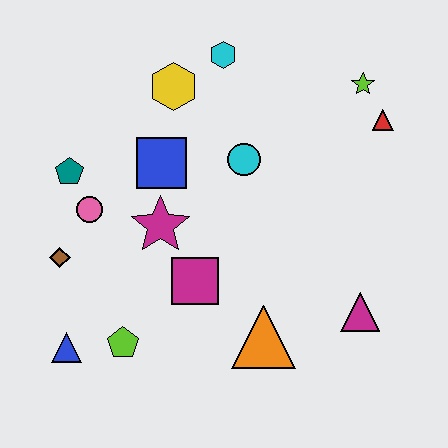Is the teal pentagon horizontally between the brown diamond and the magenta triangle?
Yes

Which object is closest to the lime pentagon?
The blue triangle is closest to the lime pentagon.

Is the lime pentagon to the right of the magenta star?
No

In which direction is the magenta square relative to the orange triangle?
The magenta square is to the left of the orange triangle.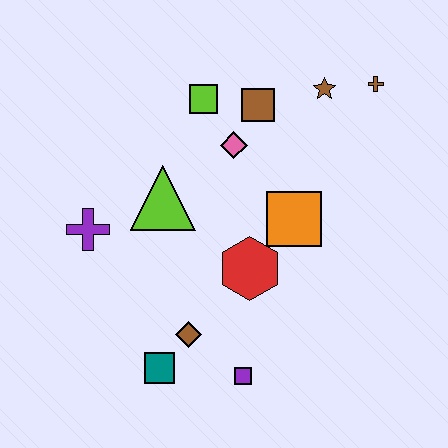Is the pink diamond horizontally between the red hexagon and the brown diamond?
Yes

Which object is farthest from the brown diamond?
The brown cross is farthest from the brown diamond.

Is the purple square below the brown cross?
Yes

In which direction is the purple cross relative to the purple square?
The purple cross is to the left of the purple square.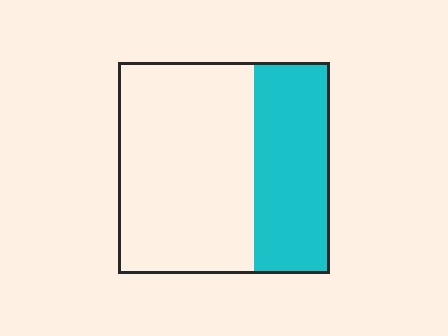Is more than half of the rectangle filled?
No.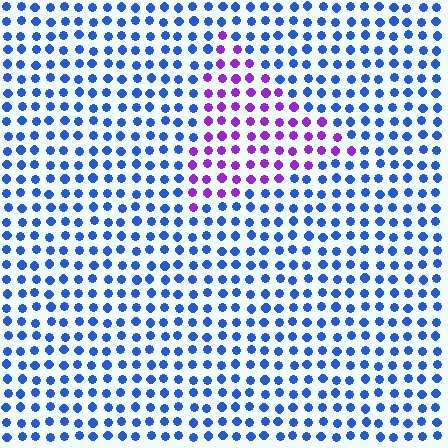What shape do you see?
I see a triangle.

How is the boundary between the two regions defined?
The boundary is defined purely by a slight shift in hue (about 59 degrees). Spacing, size, and orientation are identical on both sides.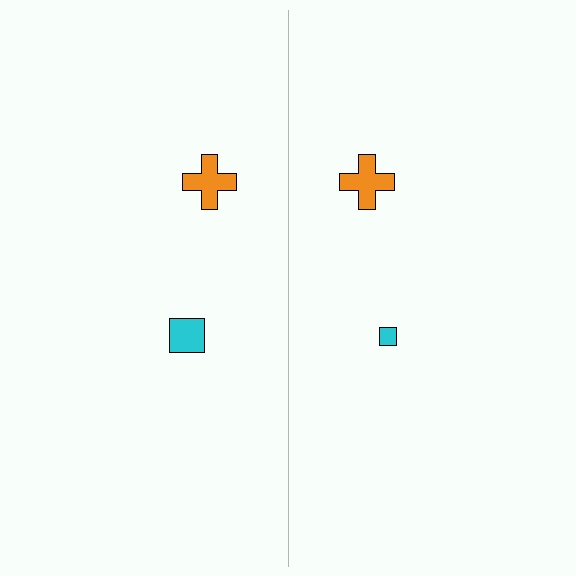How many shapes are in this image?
There are 4 shapes in this image.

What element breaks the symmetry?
The cyan square on the right side has a different size than its mirror counterpart.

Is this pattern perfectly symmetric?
No, the pattern is not perfectly symmetric. The cyan square on the right side has a different size than its mirror counterpart.